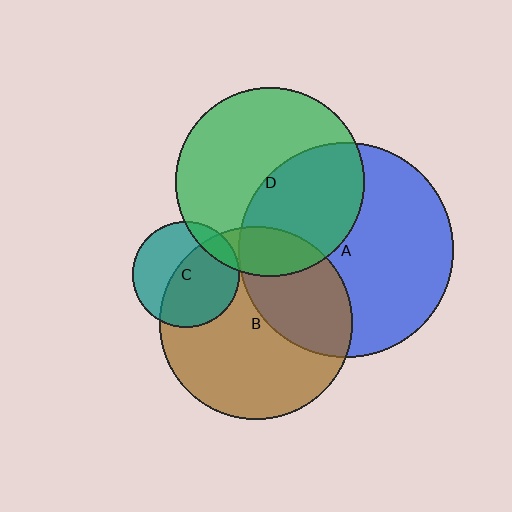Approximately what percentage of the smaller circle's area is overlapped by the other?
Approximately 45%.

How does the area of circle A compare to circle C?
Approximately 4.0 times.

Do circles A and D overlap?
Yes.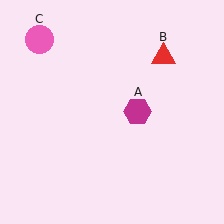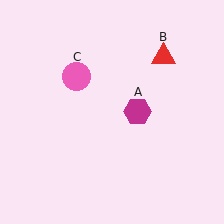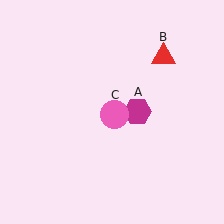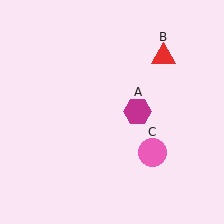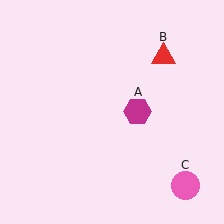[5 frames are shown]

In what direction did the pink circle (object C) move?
The pink circle (object C) moved down and to the right.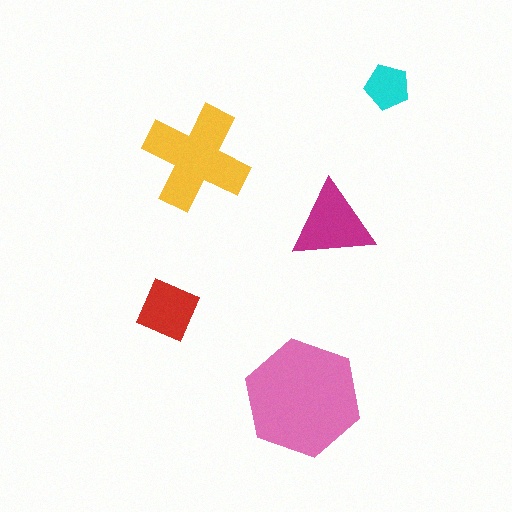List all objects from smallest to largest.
The cyan pentagon, the red diamond, the magenta triangle, the yellow cross, the pink hexagon.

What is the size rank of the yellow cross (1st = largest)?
2nd.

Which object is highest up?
The cyan pentagon is topmost.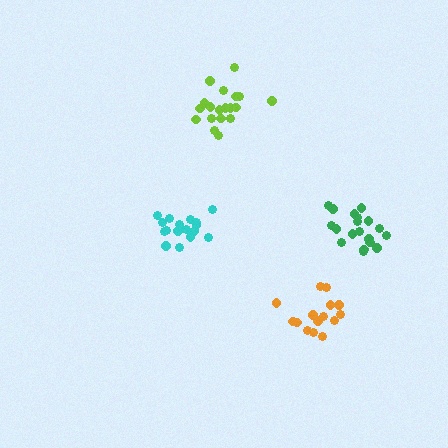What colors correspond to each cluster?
The clusters are colored: orange, green, cyan, lime.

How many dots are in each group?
Group 1: 16 dots, Group 2: 19 dots, Group 3: 18 dots, Group 4: 19 dots (72 total).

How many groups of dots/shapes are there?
There are 4 groups.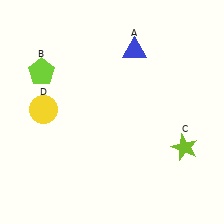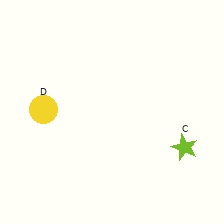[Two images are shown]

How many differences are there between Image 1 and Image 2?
There are 2 differences between the two images.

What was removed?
The blue triangle (A), the lime pentagon (B) were removed in Image 2.